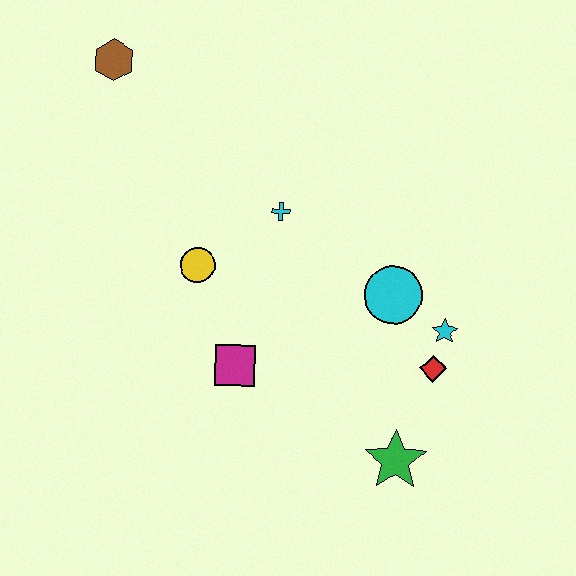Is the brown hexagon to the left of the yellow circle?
Yes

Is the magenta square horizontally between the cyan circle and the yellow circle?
Yes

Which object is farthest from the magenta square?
The brown hexagon is farthest from the magenta square.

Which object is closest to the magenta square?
The yellow circle is closest to the magenta square.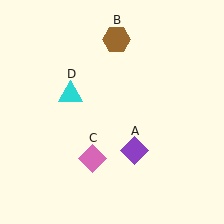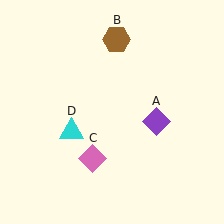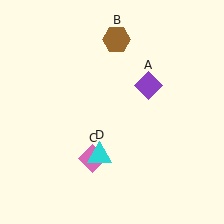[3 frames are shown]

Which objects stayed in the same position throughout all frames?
Brown hexagon (object B) and pink diamond (object C) remained stationary.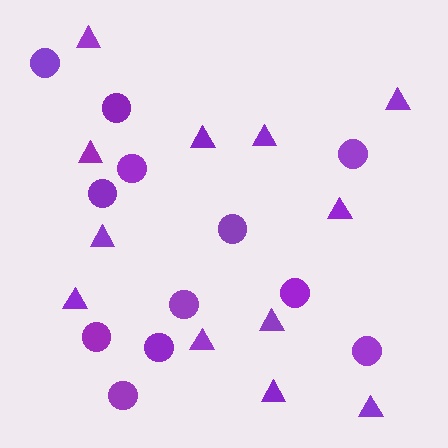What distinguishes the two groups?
There are 2 groups: one group of triangles (12) and one group of circles (12).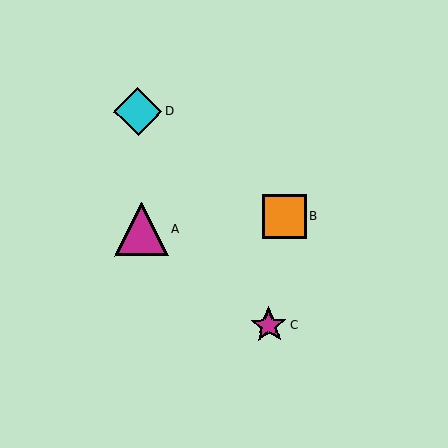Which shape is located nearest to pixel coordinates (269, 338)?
The magenta star (labeled C) at (269, 325) is nearest to that location.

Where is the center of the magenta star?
The center of the magenta star is at (269, 325).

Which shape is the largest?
The magenta triangle (labeled A) is the largest.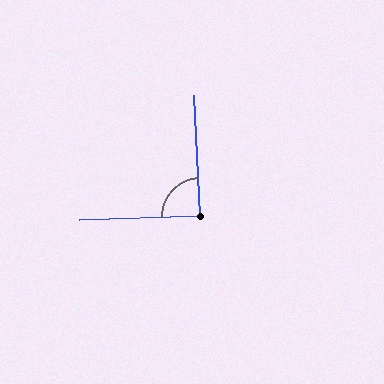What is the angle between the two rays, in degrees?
Approximately 88 degrees.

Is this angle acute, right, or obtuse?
It is approximately a right angle.